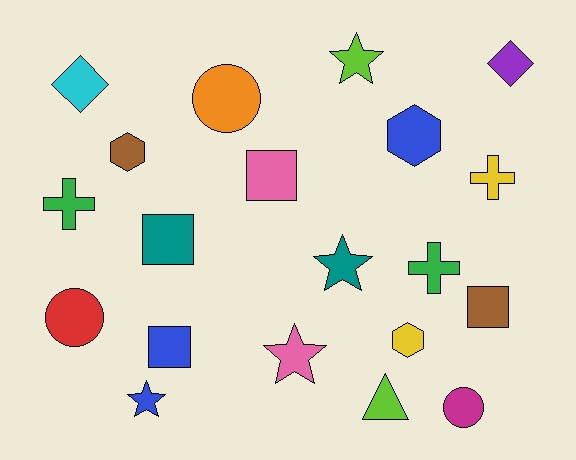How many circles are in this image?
There are 3 circles.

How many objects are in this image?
There are 20 objects.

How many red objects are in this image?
There is 1 red object.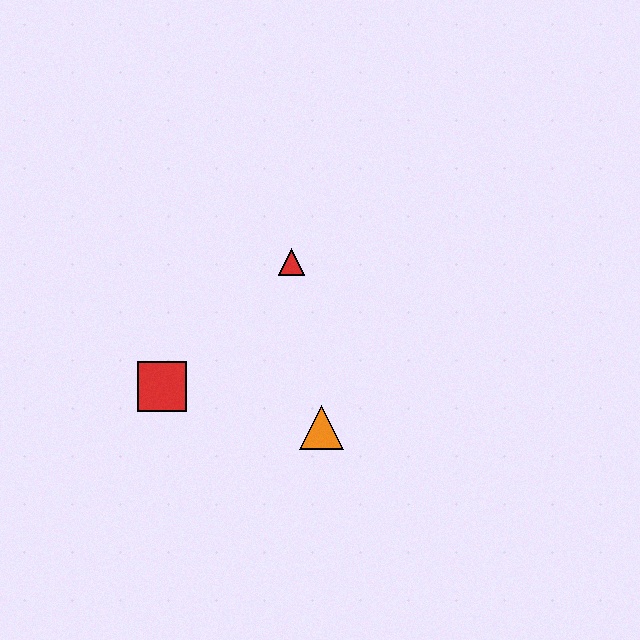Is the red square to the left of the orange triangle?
Yes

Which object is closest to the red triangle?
The orange triangle is closest to the red triangle.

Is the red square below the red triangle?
Yes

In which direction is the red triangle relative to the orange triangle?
The red triangle is above the orange triangle.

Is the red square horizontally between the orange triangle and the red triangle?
No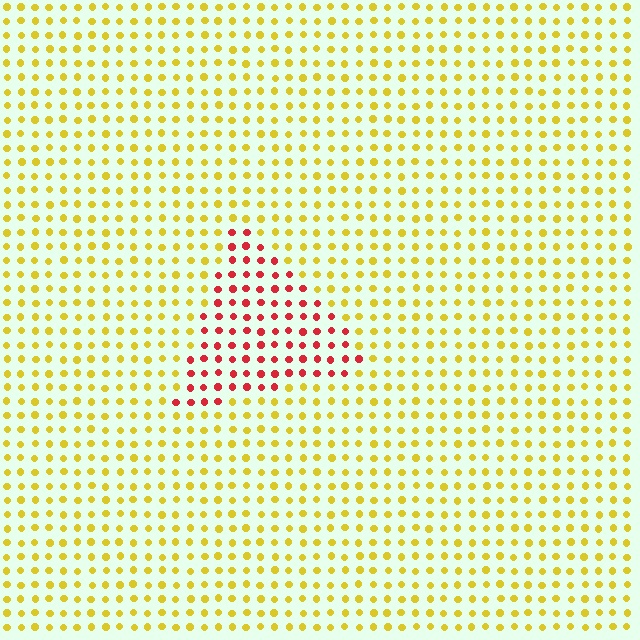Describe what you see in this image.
The image is filled with small yellow elements in a uniform arrangement. A triangle-shaped region is visible where the elements are tinted to a slightly different hue, forming a subtle color boundary.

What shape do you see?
I see a triangle.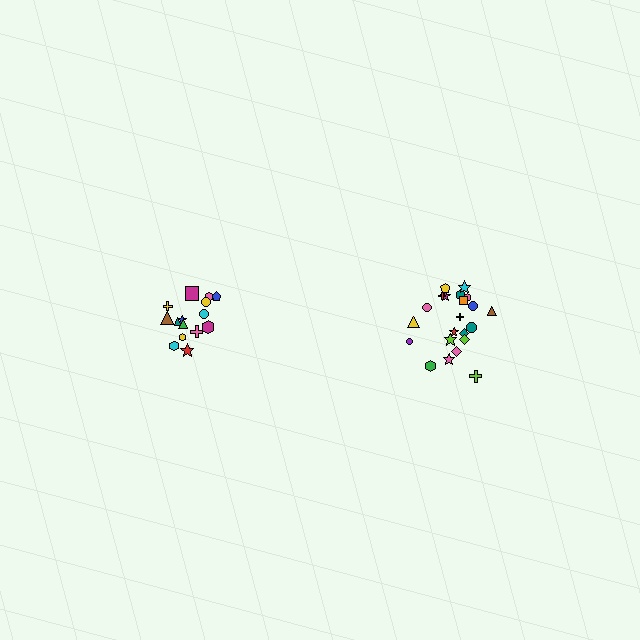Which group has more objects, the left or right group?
The right group.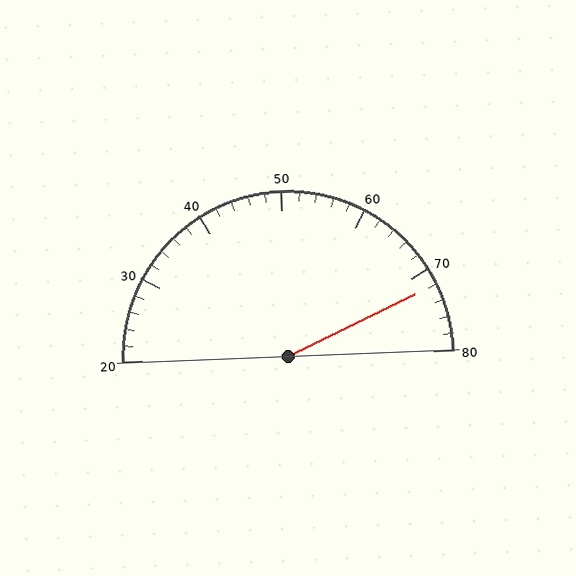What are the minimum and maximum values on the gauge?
The gauge ranges from 20 to 80.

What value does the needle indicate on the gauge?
The needle indicates approximately 72.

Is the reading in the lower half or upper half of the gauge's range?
The reading is in the upper half of the range (20 to 80).